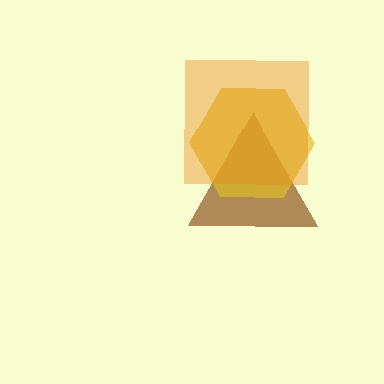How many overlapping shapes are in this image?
There are 3 overlapping shapes in the image.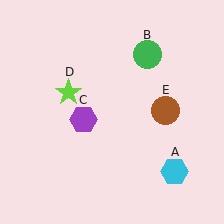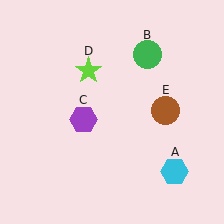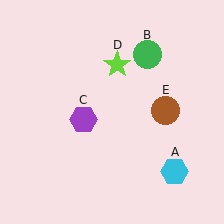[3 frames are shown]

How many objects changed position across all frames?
1 object changed position: lime star (object D).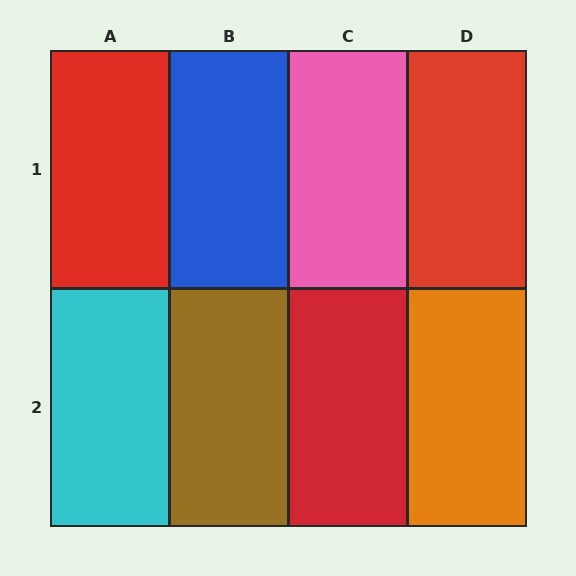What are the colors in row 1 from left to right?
Red, blue, pink, red.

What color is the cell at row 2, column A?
Cyan.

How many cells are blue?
1 cell is blue.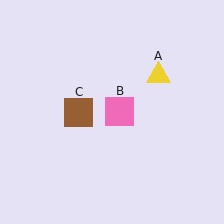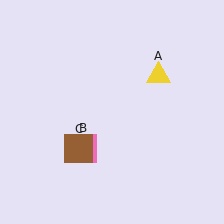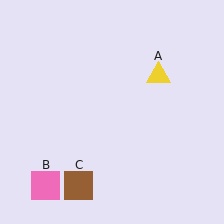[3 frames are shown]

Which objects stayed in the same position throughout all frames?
Yellow triangle (object A) remained stationary.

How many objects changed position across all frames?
2 objects changed position: pink square (object B), brown square (object C).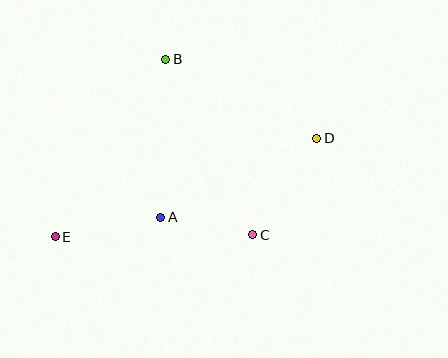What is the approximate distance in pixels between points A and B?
The distance between A and B is approximately 158 pixels.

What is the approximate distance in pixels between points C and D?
The distance between C and D is approximately 116 pixels.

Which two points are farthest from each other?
Points D and E are farthest from each other.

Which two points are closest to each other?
Points A and C are closest to each other.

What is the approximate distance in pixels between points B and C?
The distance between B and C is approximately 196 pixels.